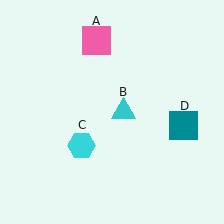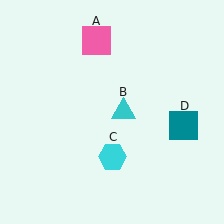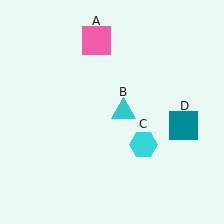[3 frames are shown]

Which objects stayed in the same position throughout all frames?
Pink square (object A) and cyan triangle (object B) and teal square (object D) remained stationary.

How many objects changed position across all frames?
1 object changed position: cyan hexagon (object C).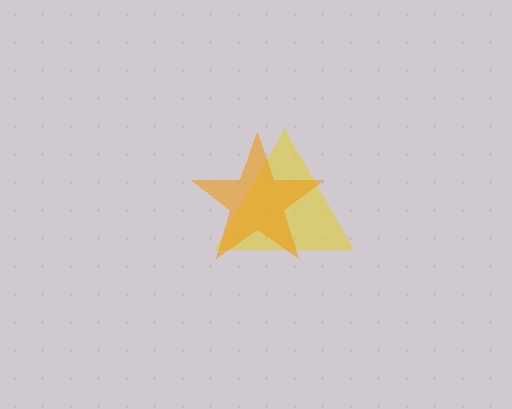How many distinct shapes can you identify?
There are 2 distinct shapes: a yellow triangle, an orange star.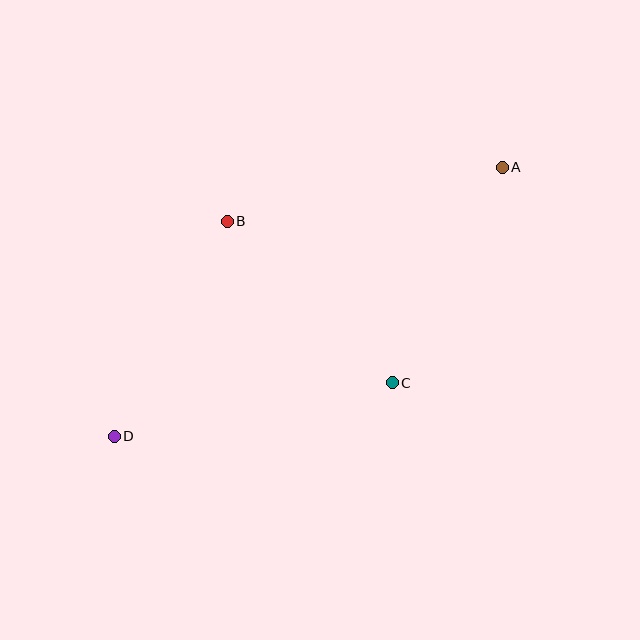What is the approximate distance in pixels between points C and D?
The distance between C and D is approximately 283 pixels.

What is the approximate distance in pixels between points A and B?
The distance between A and B is approximately 280 pixels.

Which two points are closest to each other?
Points B and C are closest to each other.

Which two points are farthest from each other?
Points A and D are farthest from each other.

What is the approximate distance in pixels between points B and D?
The distance between B and D is approximately 243 pixels.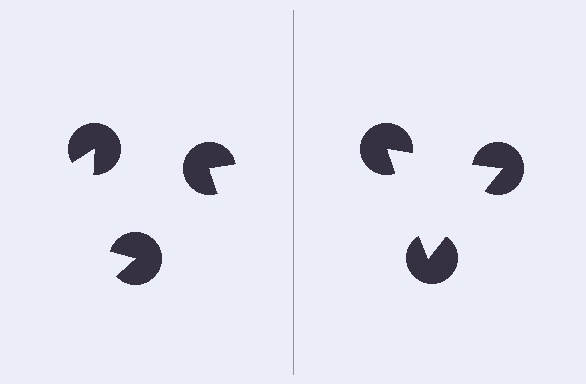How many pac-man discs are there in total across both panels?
6 — 3 on each side.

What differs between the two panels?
The pac-man discs are positioned identically on both sides; only the wedge orientations differ. On the right they align to a triangle; on the left they are misaligned.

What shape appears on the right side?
An illusory triangle.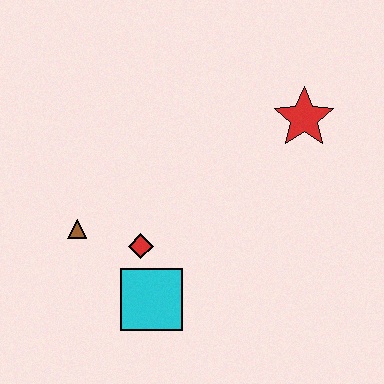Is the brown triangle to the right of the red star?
No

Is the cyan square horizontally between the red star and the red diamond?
Yes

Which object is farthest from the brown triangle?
The red star is farthest from the brown triangle.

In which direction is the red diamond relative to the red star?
The red diamond is to the left of the red star.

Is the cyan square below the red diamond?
Yes